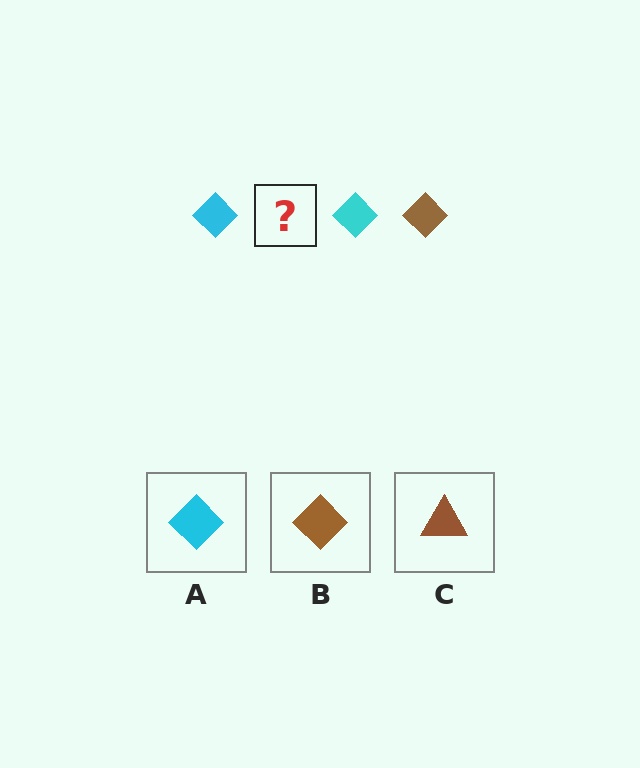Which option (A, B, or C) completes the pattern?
B.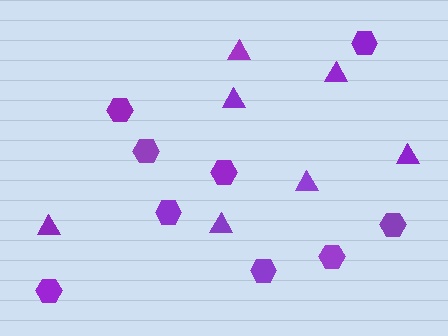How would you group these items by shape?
There are 2 groups: one group of triangles (7) and one group of hexagons (9).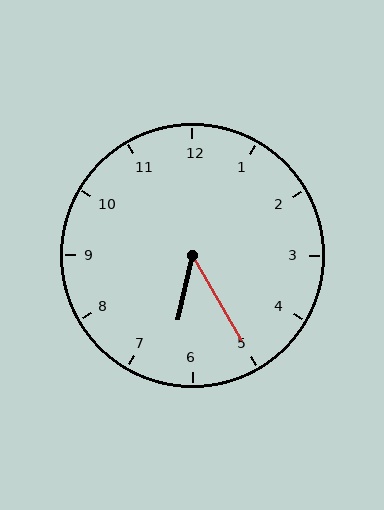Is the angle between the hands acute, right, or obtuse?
It is acute.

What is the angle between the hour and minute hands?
Approximately 42 degrees.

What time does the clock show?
6:25.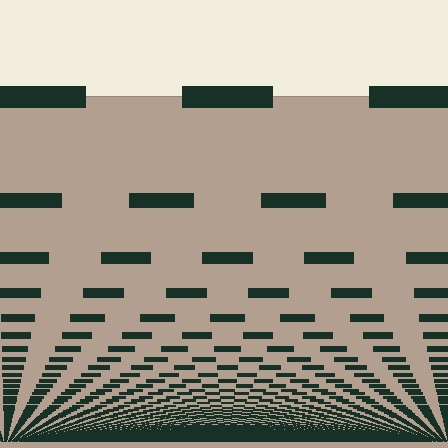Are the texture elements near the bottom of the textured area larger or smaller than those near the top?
Smaller. The gradient is inverted — elements near the bottom are smaller and denser.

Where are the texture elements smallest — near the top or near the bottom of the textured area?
Near the bottom.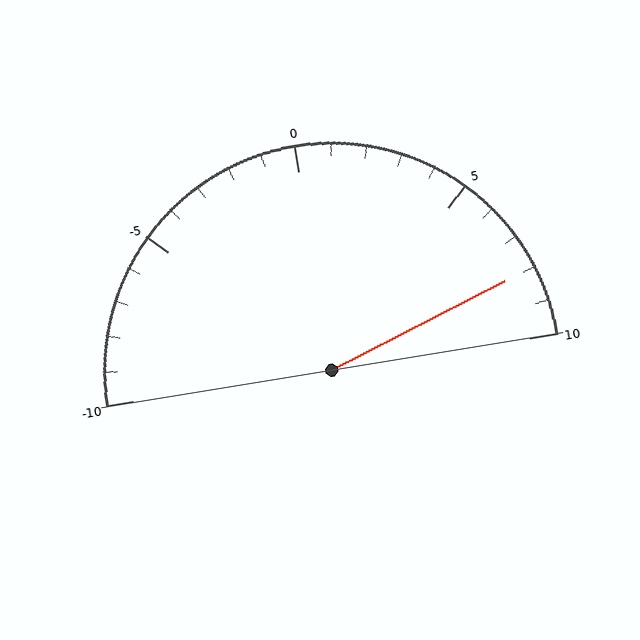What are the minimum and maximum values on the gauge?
The gauge ranges from -10 to 10.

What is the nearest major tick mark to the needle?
The nearest major tick mark is 10.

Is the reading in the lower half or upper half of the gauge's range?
The reading is in the upper half of the range (-10 to 10).